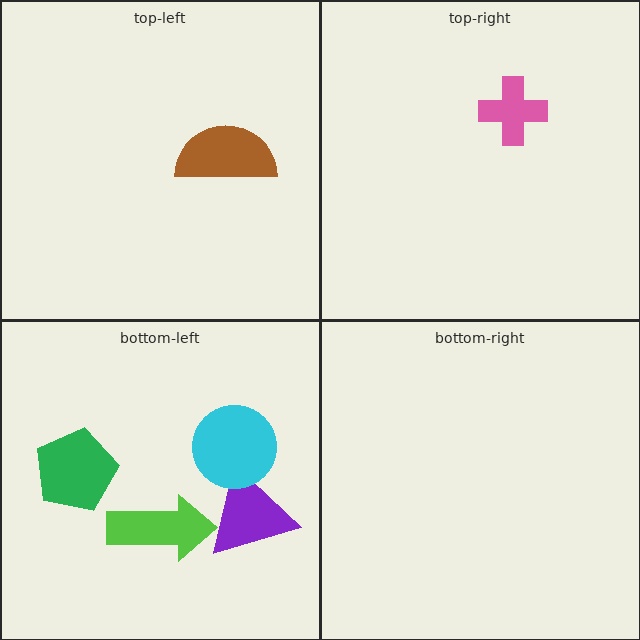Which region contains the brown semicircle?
The top-left region.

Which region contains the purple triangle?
The bottom-left region.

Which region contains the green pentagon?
The bottom-left region.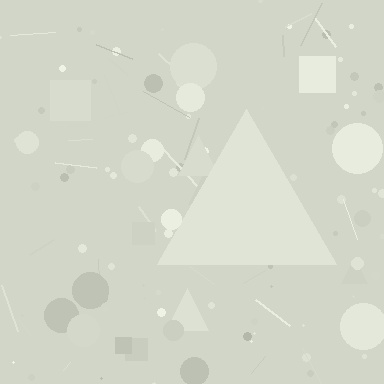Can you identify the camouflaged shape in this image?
The camouflaged shape is a triangle.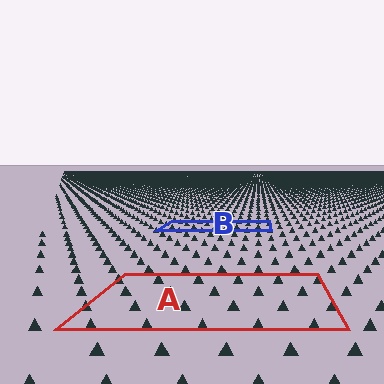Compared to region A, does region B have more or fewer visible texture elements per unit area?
Region B has more texture elements per unit area — they are packed more densely because it is farther away.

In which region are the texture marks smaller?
The texture marks are smaller in region B, because it is farther away.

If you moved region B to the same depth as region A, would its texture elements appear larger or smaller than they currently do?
They would appear larger. At a closer depth, the same texture elements are projected at a bigger on-screen size.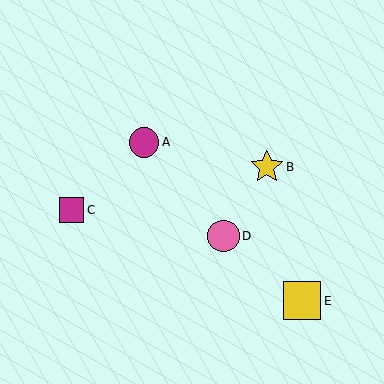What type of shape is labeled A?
Shape A is a magenta circle.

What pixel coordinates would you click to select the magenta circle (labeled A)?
Click at (144, 142) to select the magenta circle A.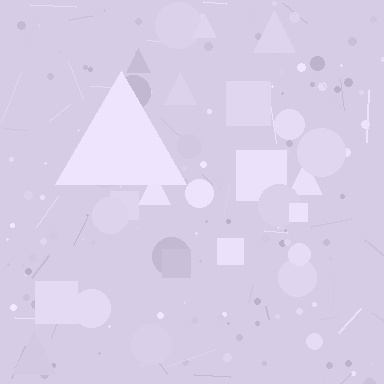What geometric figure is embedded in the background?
A triangle is embedded in the background.